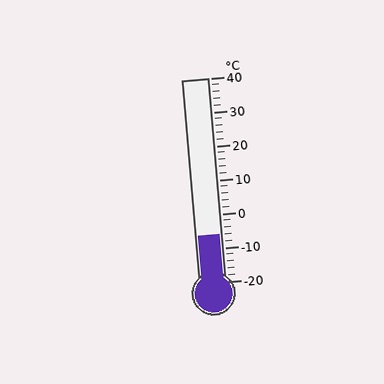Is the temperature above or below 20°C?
The temperature is below 20°C.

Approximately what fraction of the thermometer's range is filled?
The thermometer is filled to approximately 25% of its range.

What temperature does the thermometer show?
The thermometer shows approximately -6°C.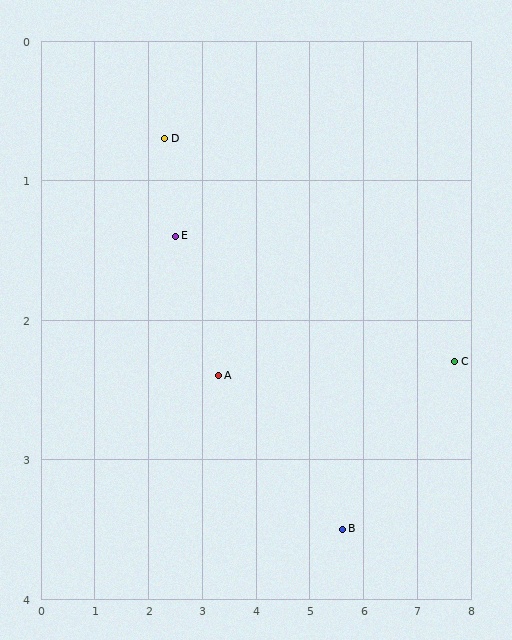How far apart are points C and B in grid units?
Points C and B are about 2.4 grid units apart.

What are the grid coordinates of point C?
Point C is at approximately (7.7, 2.3).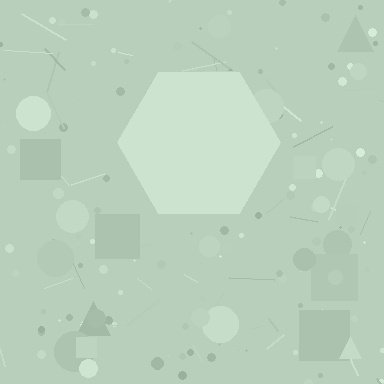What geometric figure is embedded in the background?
A hexagon is embedded in the background.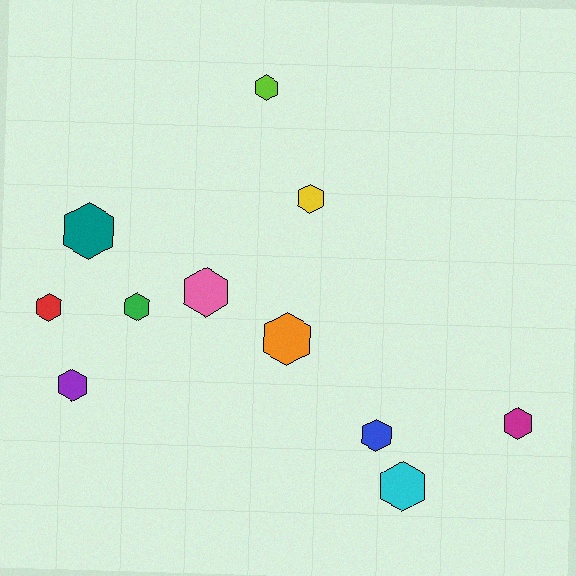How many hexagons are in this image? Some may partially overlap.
There are 11 hexagons.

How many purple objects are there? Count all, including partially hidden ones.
There is 1 purple object.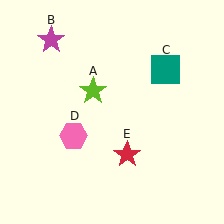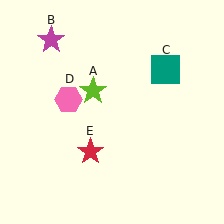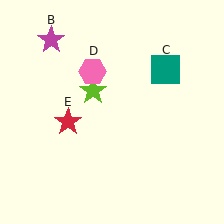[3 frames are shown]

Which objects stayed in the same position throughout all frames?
Lime star (object A) and magenta star (object B) and teal square (object C) remained stationary.